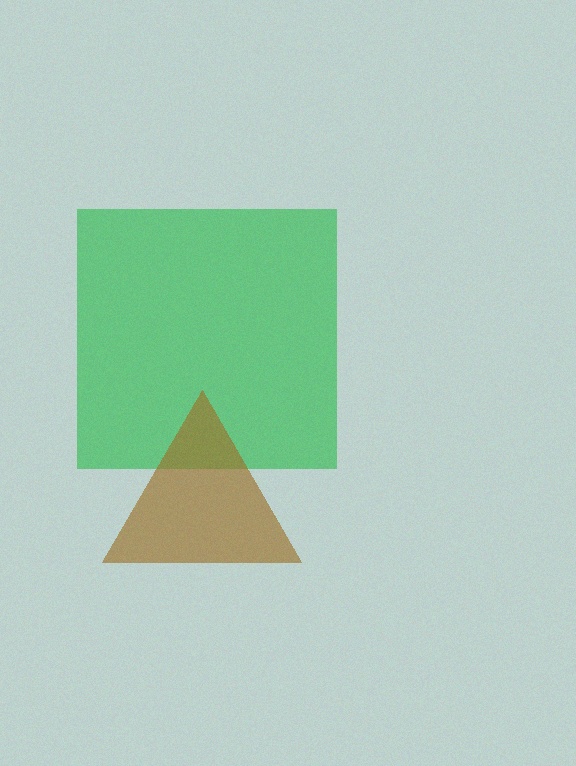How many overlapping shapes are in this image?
There are 2 overlapping shapes in the image.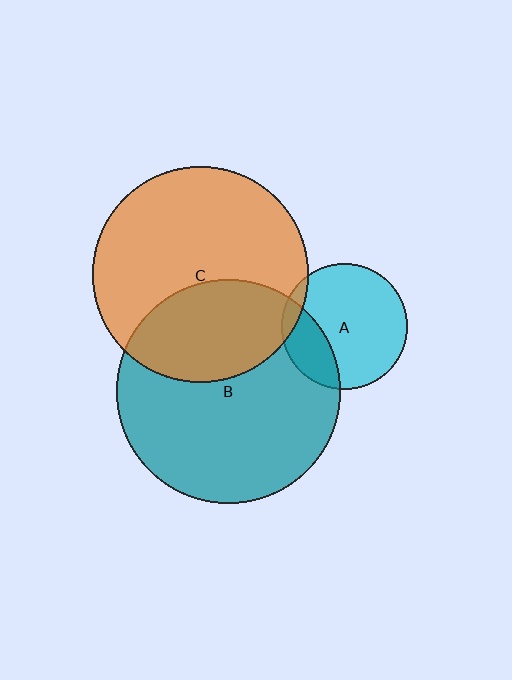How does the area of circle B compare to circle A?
Approximately 3.1 times.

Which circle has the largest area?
Circle B (teal).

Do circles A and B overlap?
Yes.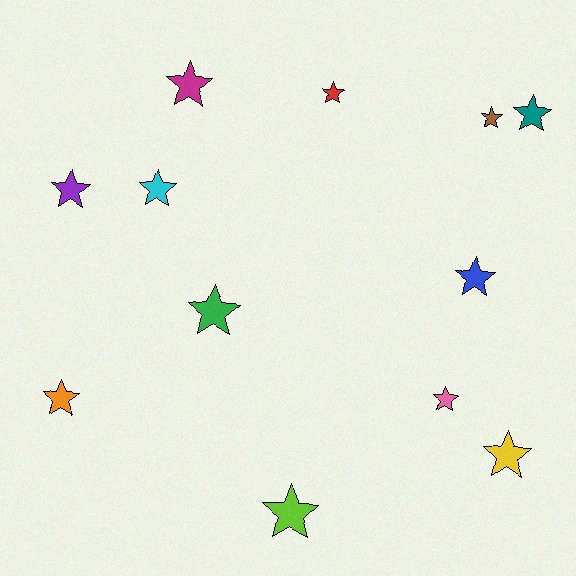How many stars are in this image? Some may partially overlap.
There are 12 stars.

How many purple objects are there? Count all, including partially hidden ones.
There is 1 purple object.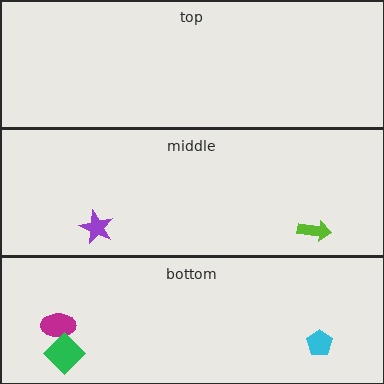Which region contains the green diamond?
The bottom region.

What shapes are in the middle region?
The purple star, the lime arrow.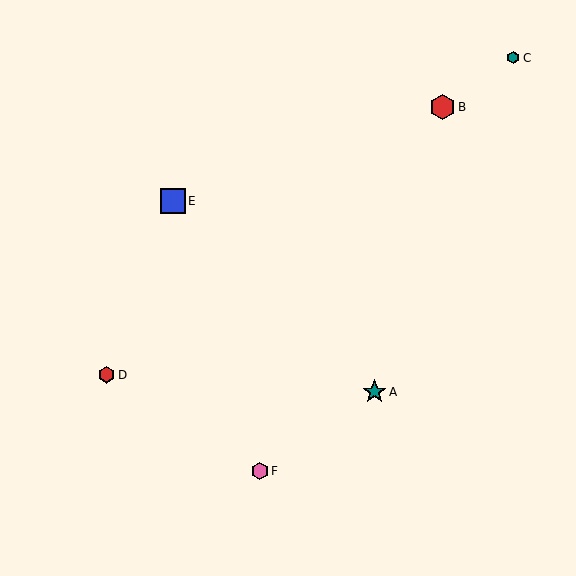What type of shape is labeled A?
Shape A is a teal star.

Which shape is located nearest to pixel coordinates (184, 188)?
The blue square (labeled E) at (173, 201) is nearest to that location.